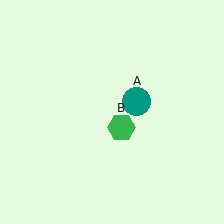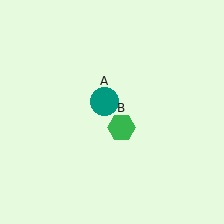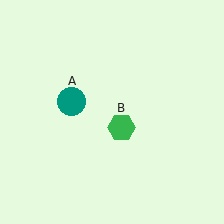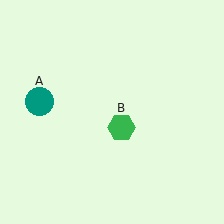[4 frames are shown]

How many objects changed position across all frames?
1 object changed position: teal circle (object A).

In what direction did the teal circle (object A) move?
The teal circle (object A) moved left.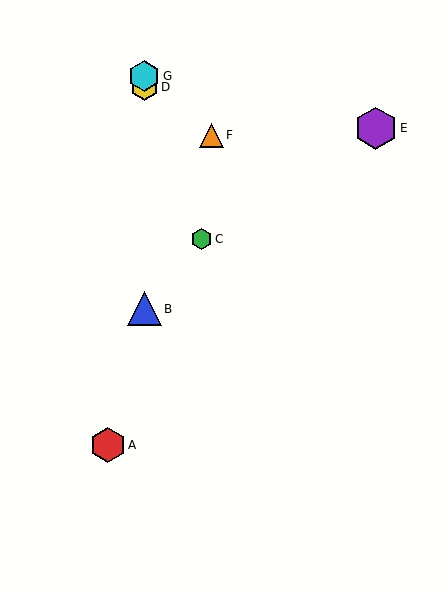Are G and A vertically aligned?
No, G is at x≈144 and A is at x≈108.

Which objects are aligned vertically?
Objects B, D, G are aligned vertically.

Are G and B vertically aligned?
Yes, both are at x≈144.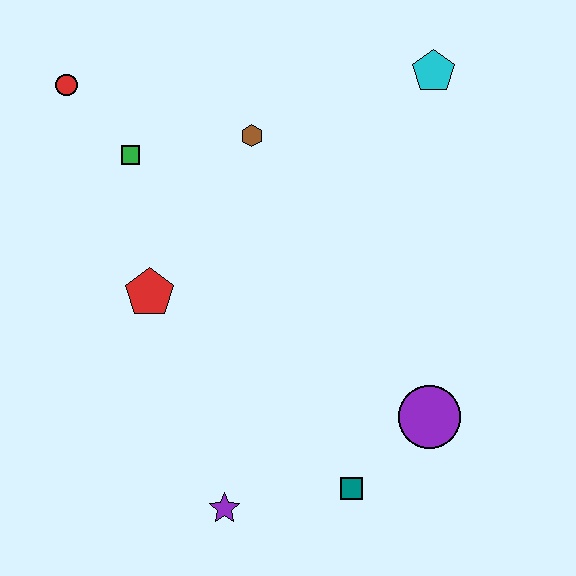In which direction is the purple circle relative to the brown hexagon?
The purple circle is below the brown hexagon.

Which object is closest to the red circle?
The green square is closest to the red circle.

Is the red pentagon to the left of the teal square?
Yes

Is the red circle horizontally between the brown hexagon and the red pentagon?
No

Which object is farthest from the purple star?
The cyan pentagon is farthest from the purple star.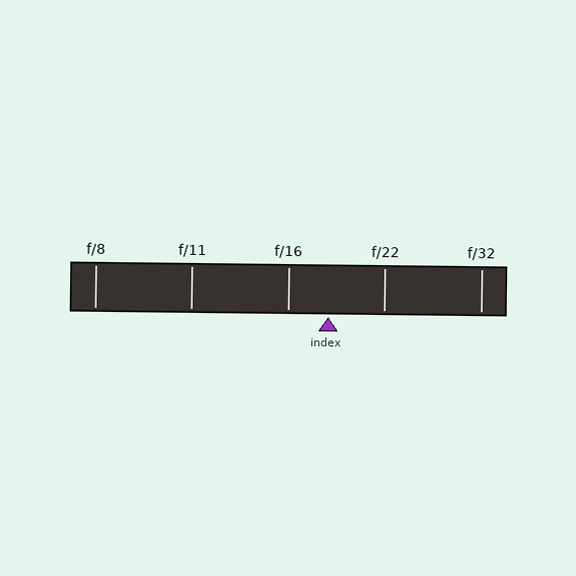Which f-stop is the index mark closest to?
The index mark is closest to f/16.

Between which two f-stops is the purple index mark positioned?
The index mark is between f/16 and f/22.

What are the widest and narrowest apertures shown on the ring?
The widest aperture shown is f/8 and the narrowest is f/32.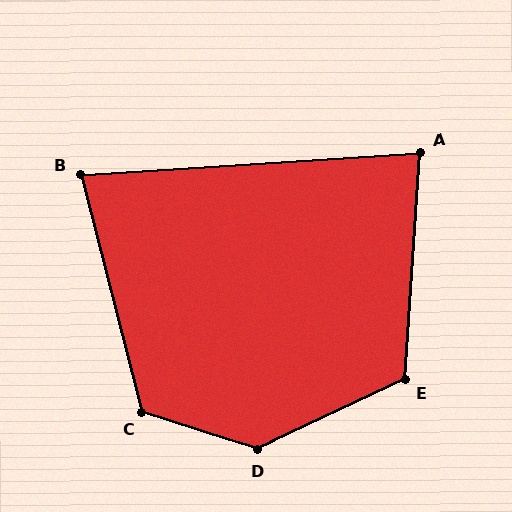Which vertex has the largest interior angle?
D, at approximately 137 degrees.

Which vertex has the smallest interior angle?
B, at approximately 79 degrees.